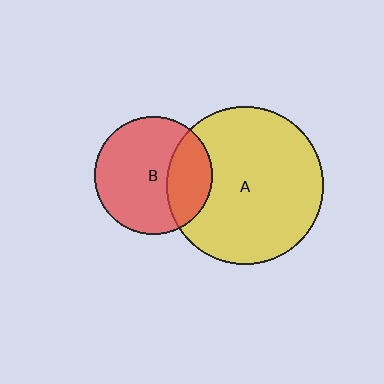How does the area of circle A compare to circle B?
Approximately 1.8 times.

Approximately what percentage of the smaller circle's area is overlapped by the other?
Approximately 30%.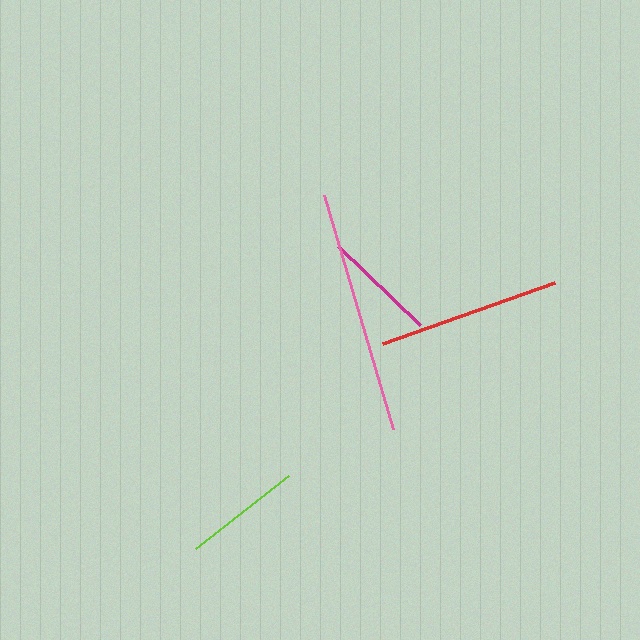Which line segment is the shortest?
The magenta line is the shortest at approximately 114 pixels.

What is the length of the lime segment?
The lime segment is approximately 118 pixels long.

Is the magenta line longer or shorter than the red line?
The red line is longer than the magenta line.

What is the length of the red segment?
The red segment is approximately 182 pixels long.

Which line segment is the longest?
The pink line is the longest at approximately 243 pixels.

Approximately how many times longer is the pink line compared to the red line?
The pink line is approximately 1.3 times the length of the red line.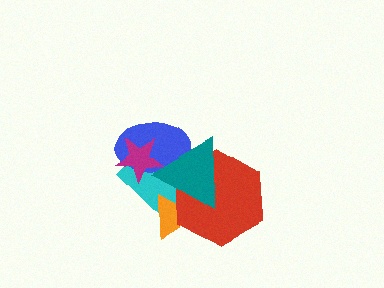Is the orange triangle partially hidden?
Yes, it is partially covered by another shape.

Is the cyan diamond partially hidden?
Yes, it is partially covered by another shape.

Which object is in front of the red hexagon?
The teal triangle is in front of the red hexagon.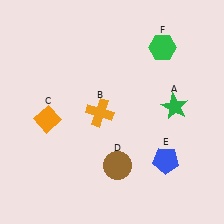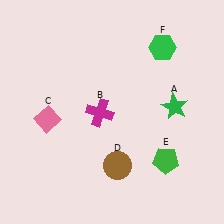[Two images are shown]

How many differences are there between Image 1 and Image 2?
There are 3 differences between the two images.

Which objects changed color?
B changed from orange to magenta. C changed from orange to pink. E changed from blue to green.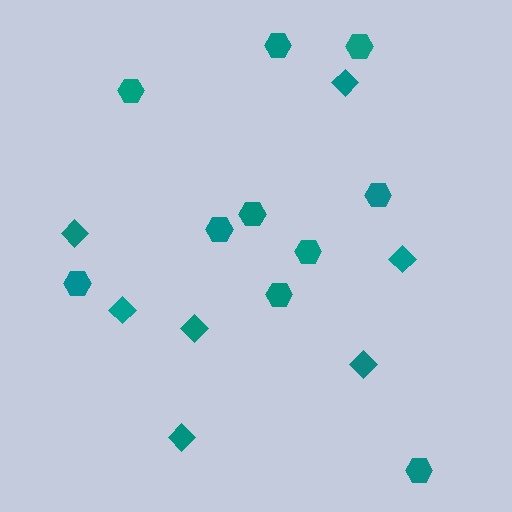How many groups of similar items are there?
There are 2 groups: one group of hexagons (10) and one group of diamonds (7).